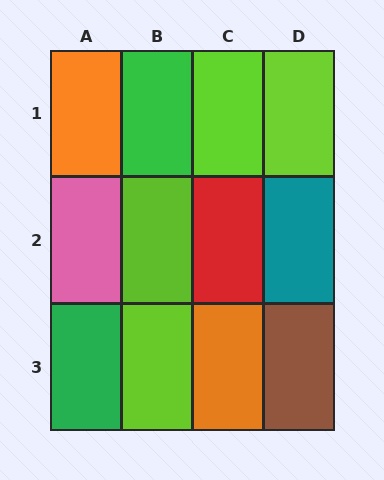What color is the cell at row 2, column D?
Teal.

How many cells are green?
2 cells are green.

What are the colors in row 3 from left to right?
Green, lime, orange, brown.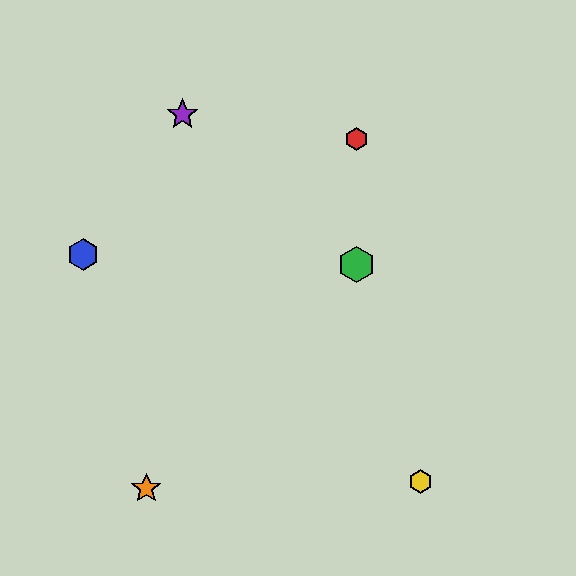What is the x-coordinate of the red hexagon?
The red hexagon is at x≈356.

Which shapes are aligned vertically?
The red hexagon, the green hexagon are aligned vertically.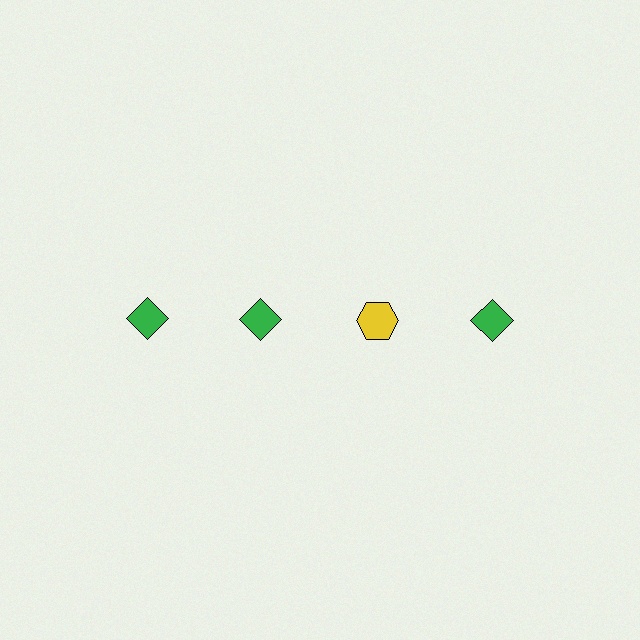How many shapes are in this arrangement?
There are 4 shapes arranged in a grid pattern.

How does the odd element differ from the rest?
It differs in both color (yellow instead of green) and shape (hexagon instead of diamond).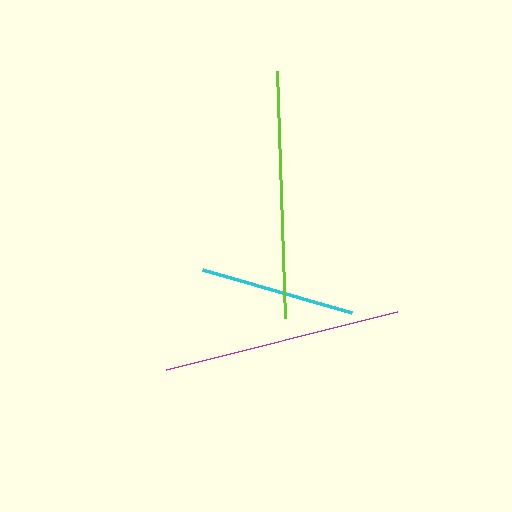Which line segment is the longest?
The lime line is the longest at approximately 247 pixels.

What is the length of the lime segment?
The lime segment is approximately 247 pixels long.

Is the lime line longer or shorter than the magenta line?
The lime line is longer than the magenta line.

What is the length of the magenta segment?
The magenta segment is approximately 239 pixels long.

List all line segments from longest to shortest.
From longest to shortest: lime, magenta, cyan.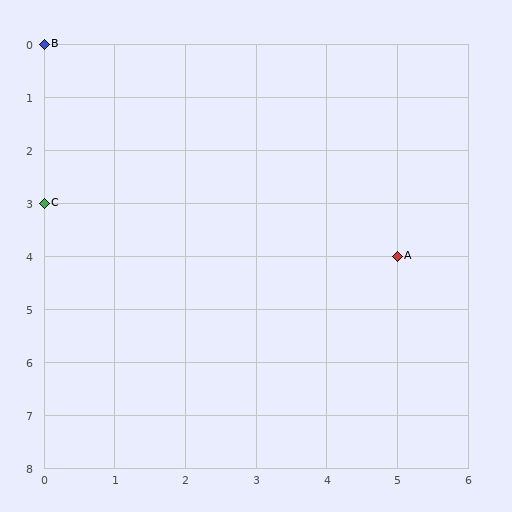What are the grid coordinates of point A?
Point A is at grid coordinates (5, 4).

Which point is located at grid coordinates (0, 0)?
Point B is at (0, 0).